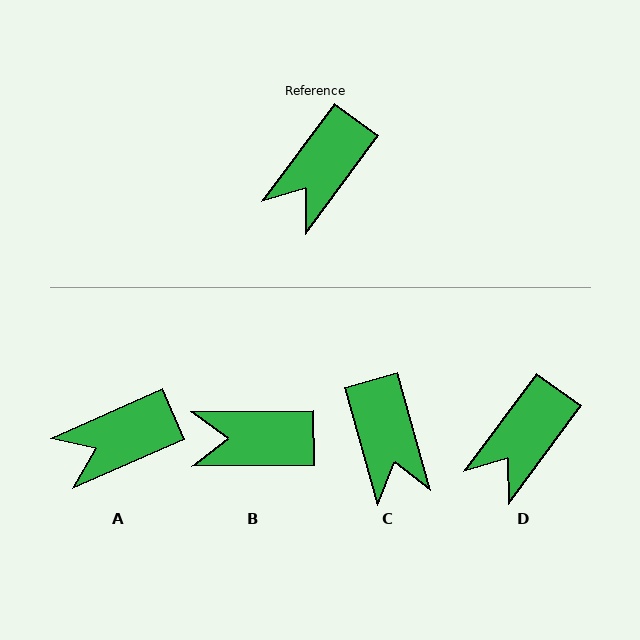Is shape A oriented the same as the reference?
No, it is off by about 30 degrees.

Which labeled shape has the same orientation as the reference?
D.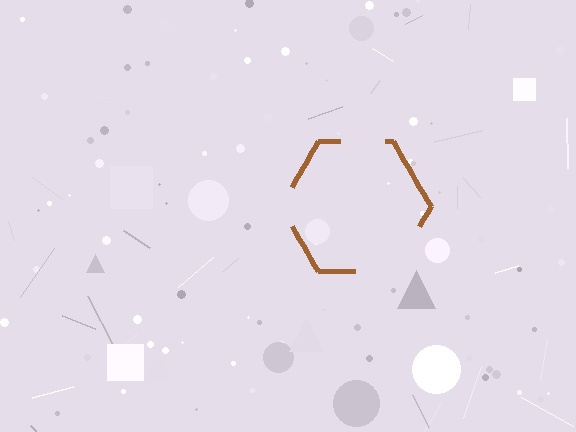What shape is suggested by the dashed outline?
The dashed outline suggests a hexagon.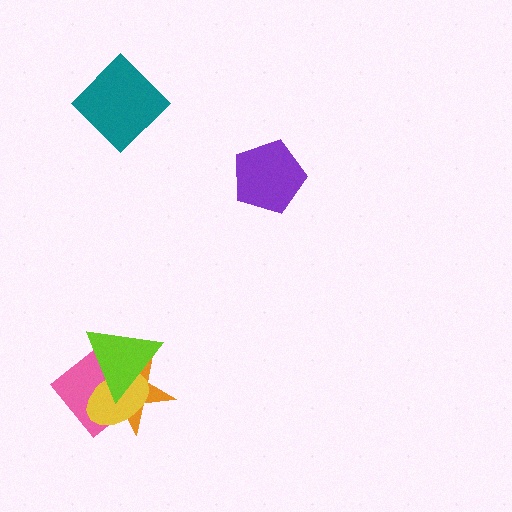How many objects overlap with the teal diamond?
0 objects overlap with the teal diamond.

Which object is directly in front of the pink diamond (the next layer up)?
The orange star is directly in front of the pink diamond.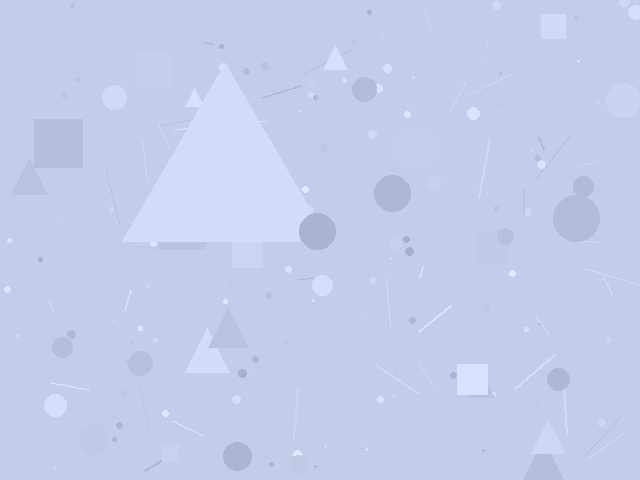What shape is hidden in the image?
A triangle is hidden in the image.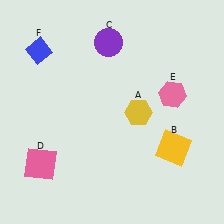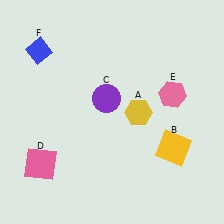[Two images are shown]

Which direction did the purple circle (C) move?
The purple circle (C) moved down.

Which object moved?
The purple circle (C) moved down.